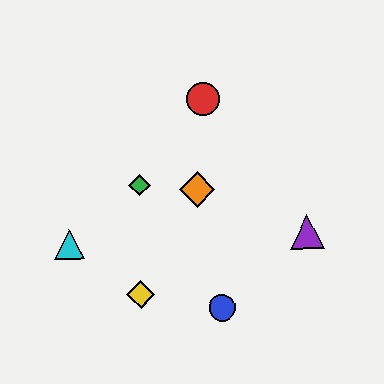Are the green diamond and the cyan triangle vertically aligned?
No, the green diamond is at x≈139 and the cyan triangle is at x≈69.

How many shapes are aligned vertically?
2 shapes (the green diamond, the yellow diamond) are aligned vertically.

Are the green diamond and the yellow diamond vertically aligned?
Yes, both are at x≈139.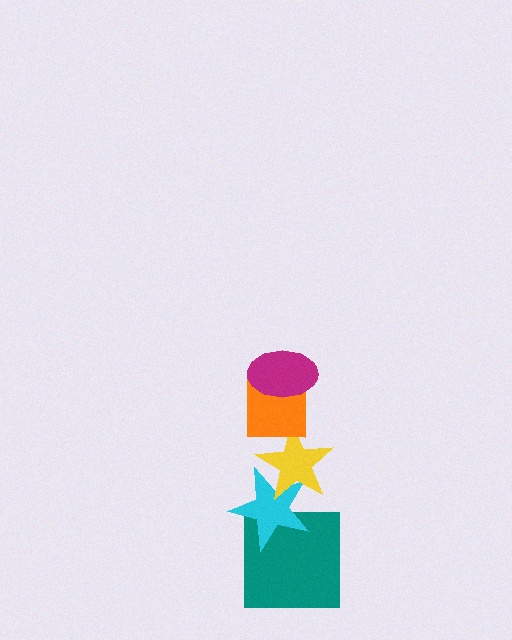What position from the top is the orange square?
The orange square is 2nd from the top.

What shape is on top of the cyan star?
The yellow star is on top of the cyan star.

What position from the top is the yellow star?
The yellow star is 3rd from the top.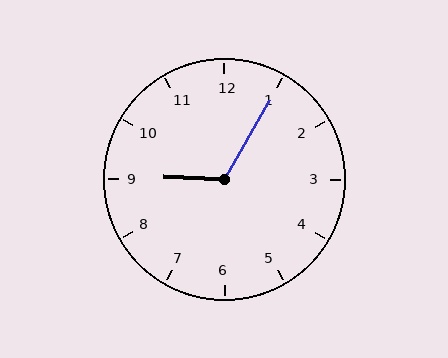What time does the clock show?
9:05.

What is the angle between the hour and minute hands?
Approximately 118 degrees.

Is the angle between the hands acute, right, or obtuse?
It is obtuse.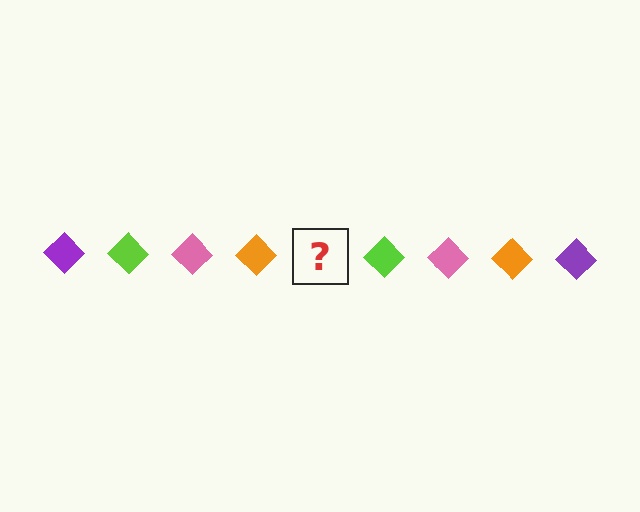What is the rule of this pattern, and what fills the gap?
The rule is that the pattern cycles through purple, lime, pink, orange diamonds. The gap should be filled with a purple diamond.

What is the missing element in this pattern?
The missing element is a purple diamond.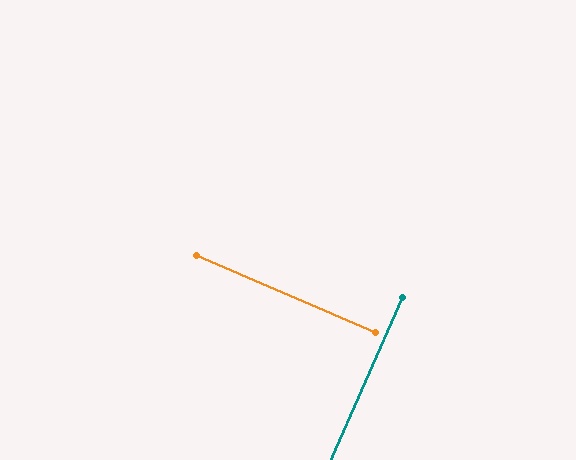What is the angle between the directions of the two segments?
Approximately 90 degrees.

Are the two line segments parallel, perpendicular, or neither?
Perpendicular — they meet at approximately 90°.